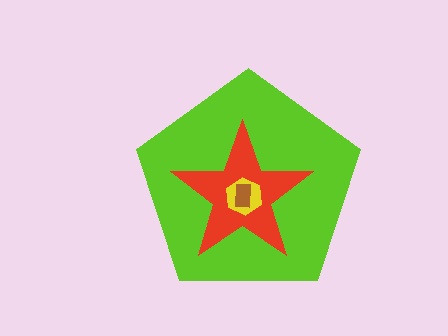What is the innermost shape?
The brown rectangle.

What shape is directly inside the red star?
The yellow hexagon.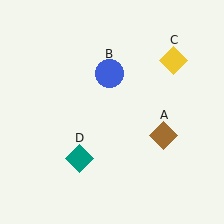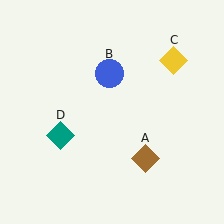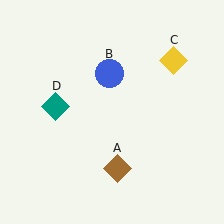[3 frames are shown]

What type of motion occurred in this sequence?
The brown diamond (object A), teal diamond (object D) rotated clockwise around the center of the scene.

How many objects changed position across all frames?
2 objects changed position: brown diamond (object A), teal diamond (object D).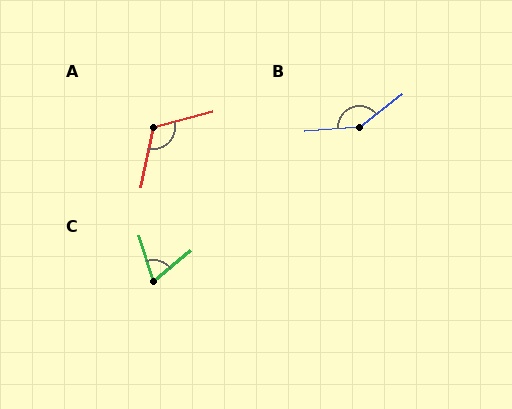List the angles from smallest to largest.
C (68°), A (117°), B (147°).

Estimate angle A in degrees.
Approximately 117 degrees.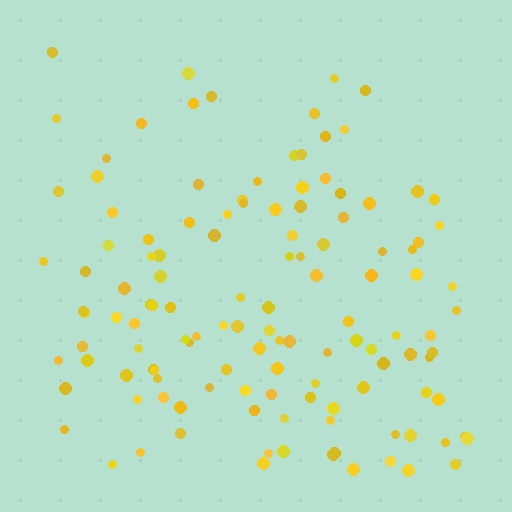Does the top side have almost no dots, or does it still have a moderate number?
Still a moderate number, just noticeably fewer than the bottom.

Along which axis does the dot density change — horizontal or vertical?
Vertical.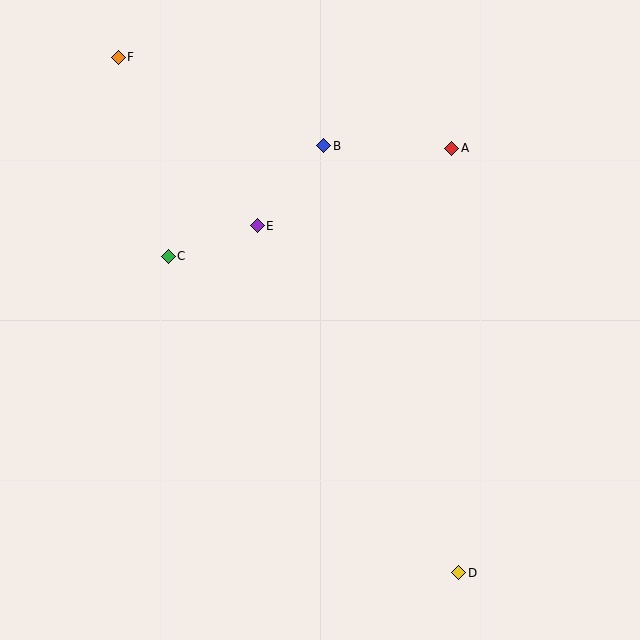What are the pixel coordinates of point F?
Point F is at (118, 57).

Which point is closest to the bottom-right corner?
Point D is closest to the bottom-right corner.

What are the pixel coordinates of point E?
Point E is at (257, 226).